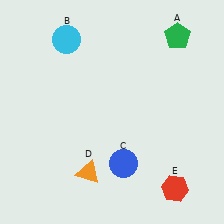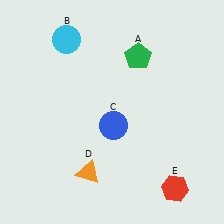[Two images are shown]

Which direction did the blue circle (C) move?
The blue circle (C) moved up.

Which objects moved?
The objects that moved are: the green pentagon (A), the blue circle (C).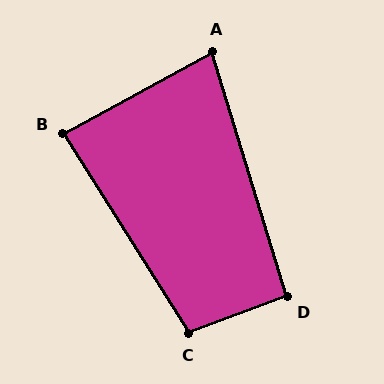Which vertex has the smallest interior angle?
A, at approximately 78 degrees.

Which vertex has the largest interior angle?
C, at approximately 102 degrees.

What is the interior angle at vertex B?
Approximately 87 degrees (approximately right).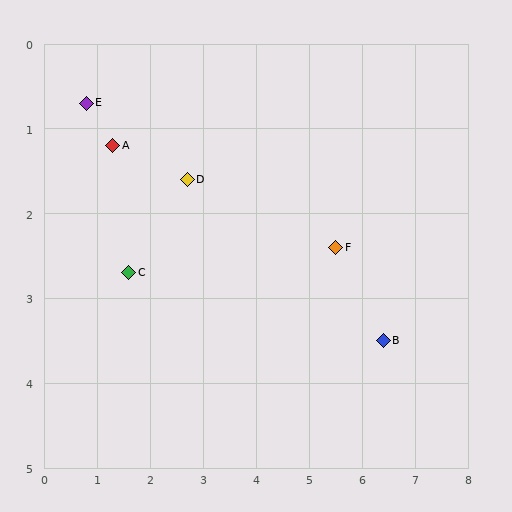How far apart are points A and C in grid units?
Points A and C are about 1.5 grid units apart.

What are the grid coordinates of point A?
Point A is at approximately (1.3, 1.2).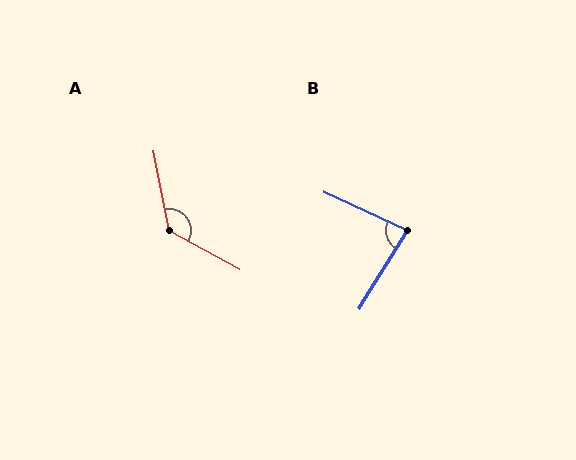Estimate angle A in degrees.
Approximately 130 degrees.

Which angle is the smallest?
B, at approximately 82 degrees.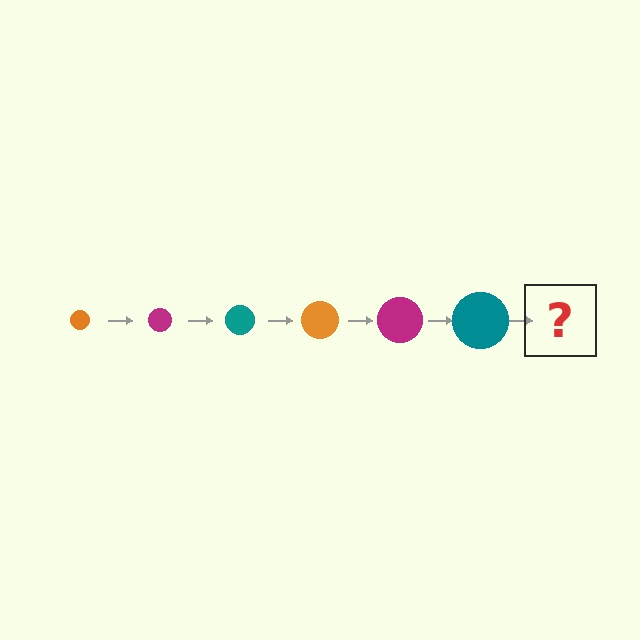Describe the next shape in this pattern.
It should be an orange circle, larger than the previous one.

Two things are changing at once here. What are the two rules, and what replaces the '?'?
The two rules are that the circle grows larger each step and the color cycles through orange, magenta, and teal. The '?' should be an orange circle, larger than the previous one.